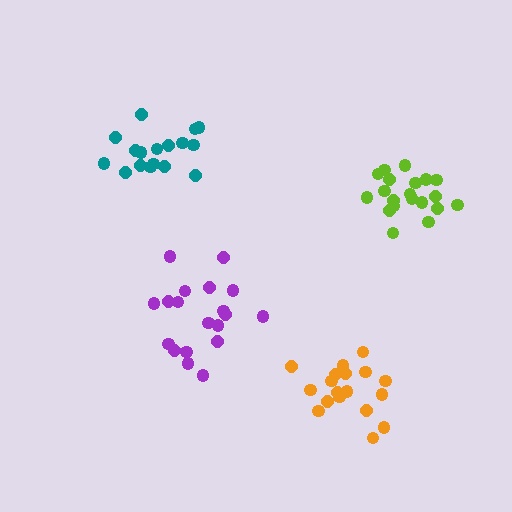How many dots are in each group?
Group 1: 19 dots, Group 2: 17 dots, Group 3: 18 dots, Group 4: 20 dots (74 total).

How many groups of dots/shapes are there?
There are 4 groups.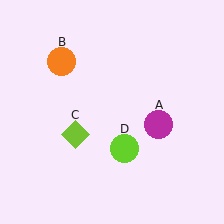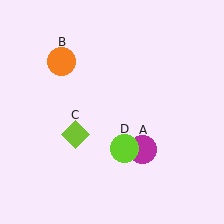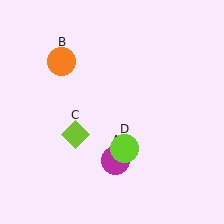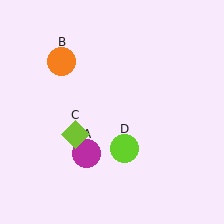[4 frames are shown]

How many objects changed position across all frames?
1 object changed position: magenta circle (object A).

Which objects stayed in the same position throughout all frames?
Orange circle (object B) and lime diamond (object C) and lime circle (object D) remained stationary.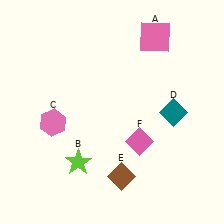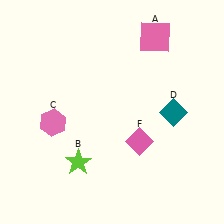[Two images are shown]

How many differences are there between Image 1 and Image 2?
There is 1 difference between the two images.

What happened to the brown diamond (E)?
The brown diamond (E) was removed in Image 2. It was in the bottom-right area of Image 1.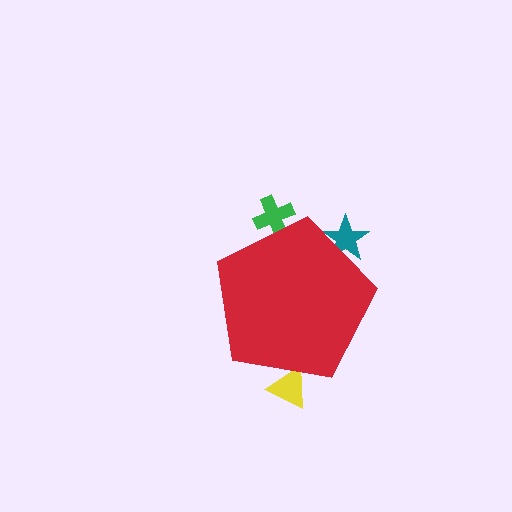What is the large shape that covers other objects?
A red pentagon.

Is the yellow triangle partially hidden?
Yes, the yellow triangle is partially hidden behind the red pentagon.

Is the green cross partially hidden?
Yes, the green cross is partially hidden behind the red pentagon.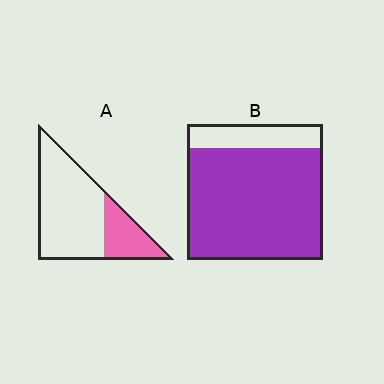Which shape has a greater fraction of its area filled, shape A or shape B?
Shape B.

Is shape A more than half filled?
No.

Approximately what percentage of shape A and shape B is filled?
A is approximately 25% and B is approximately 80%.